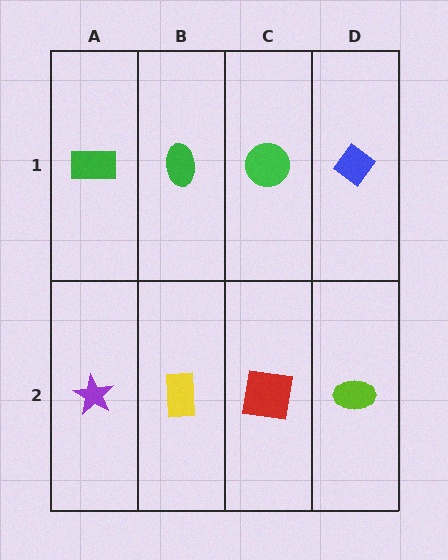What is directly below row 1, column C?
A red square.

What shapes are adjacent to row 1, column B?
A yellow rectangle (row 2, column B), a green rectangle (row 1, column A), a green circle (row 1, column C).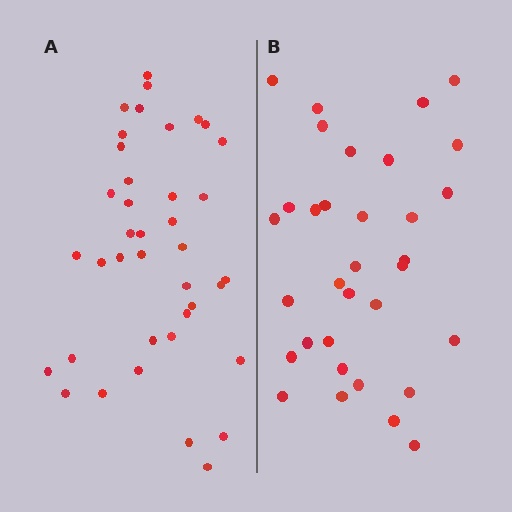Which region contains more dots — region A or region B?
Region A (the left region) has more dots.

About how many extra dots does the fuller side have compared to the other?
Region A has about 6 more dots than region B.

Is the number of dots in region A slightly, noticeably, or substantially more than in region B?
Region A has only slightly more — the two regions are fairly close. The ratio is roughly 1.2 to 1.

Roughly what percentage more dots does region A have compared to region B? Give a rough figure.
About 20% more.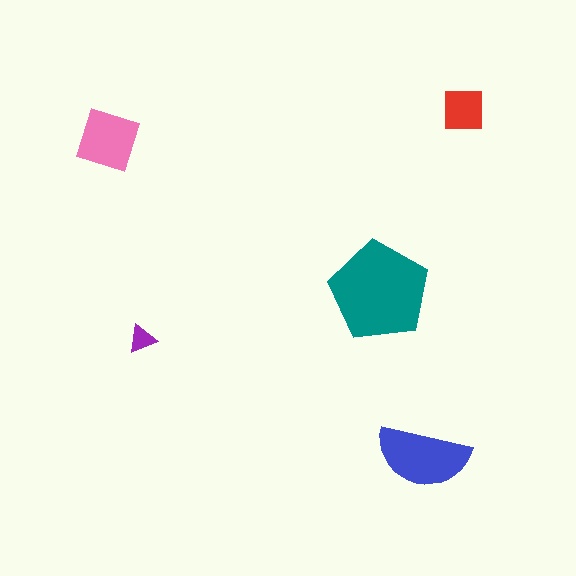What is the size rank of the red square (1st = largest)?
4th.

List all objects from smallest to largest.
The purple triangle, the red square, the pink diamond, the blue semicircle, the teal pentagon.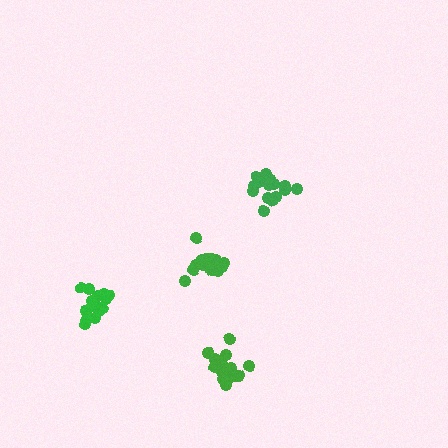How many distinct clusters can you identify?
There are 4 distinct clusters.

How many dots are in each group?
Group 1: 14 dots, Group 2: 15 dots, Group 3: 15 dots, Group 4: 15 dots (59 total).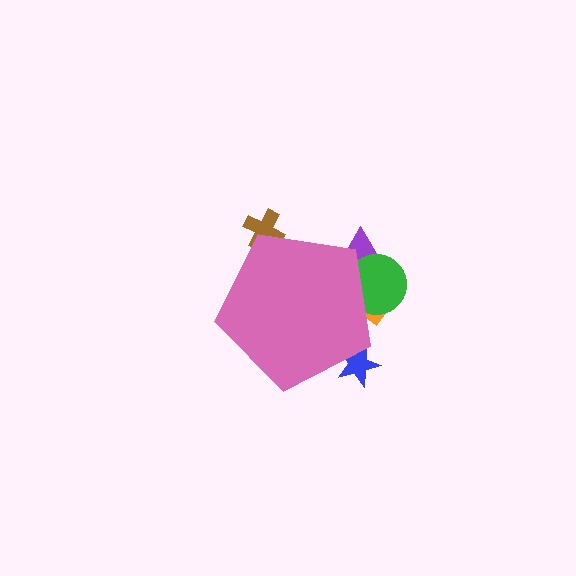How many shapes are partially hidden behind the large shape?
5 shapes are partially hidden.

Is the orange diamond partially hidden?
Yes, the orange diamond is partially hidden behind the pink pentagon.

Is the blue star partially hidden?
Yes, the blue star is partially hidden behind the pink pentagon.